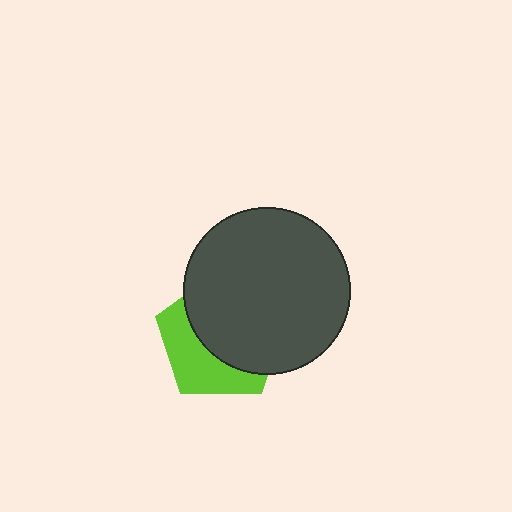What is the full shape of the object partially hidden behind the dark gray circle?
The partially hidden object is a lime pentagon.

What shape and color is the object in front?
The object in front is a dark gray circle.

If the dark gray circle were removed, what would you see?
You would see the complete lime pentagon.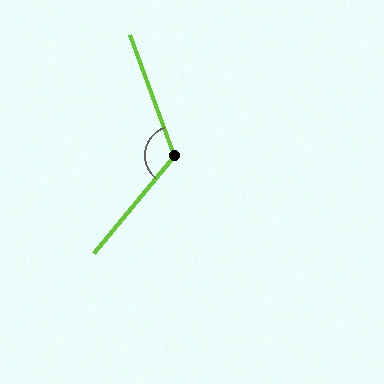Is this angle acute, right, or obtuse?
It is obtuse.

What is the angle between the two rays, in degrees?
Approximately 120 degrees.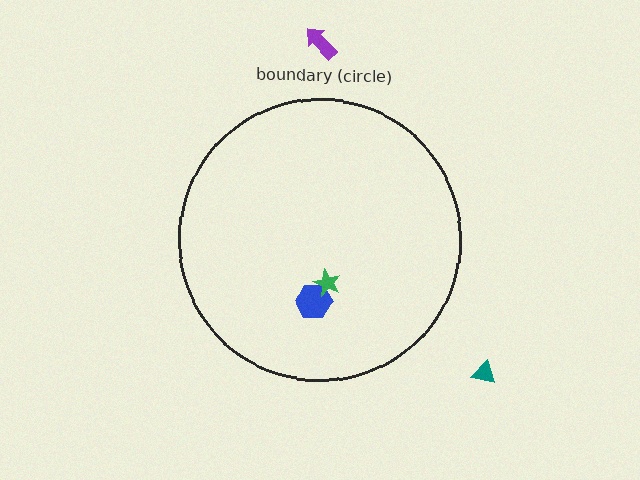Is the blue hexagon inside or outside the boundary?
Inside.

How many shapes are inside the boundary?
2 inside, 2 outside.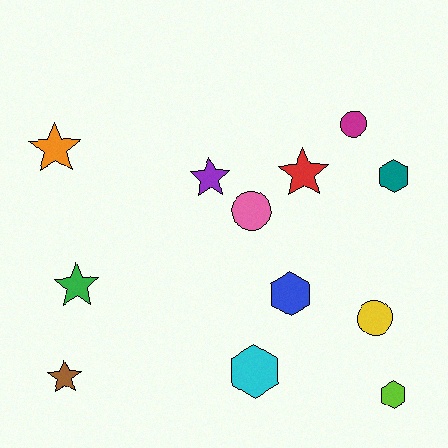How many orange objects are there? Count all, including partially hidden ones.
There is 1 orange object.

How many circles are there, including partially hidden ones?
There are 3 circles.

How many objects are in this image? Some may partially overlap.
There are 12 objects.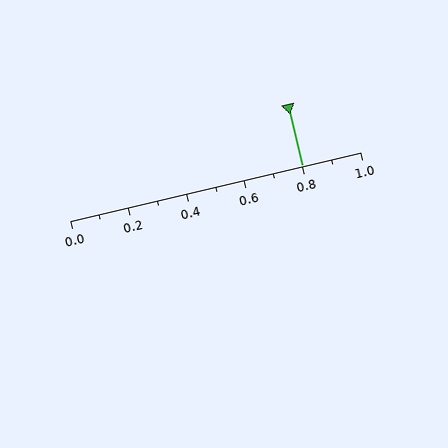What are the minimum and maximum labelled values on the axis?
The axis runs from 0.0 to 1.0.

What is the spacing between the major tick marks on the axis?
The major ticks are spaced 0.2 apart.